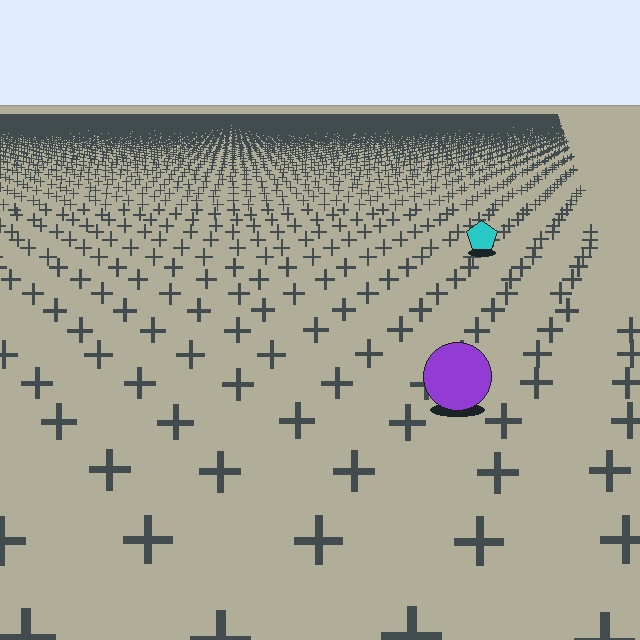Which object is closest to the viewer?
The purple circle is closest. The texture marks near it are larger and more spread out.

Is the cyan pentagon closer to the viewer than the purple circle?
No. The purple circle is closer — you can tell from the texture gradient: the ground texture is coarser near it.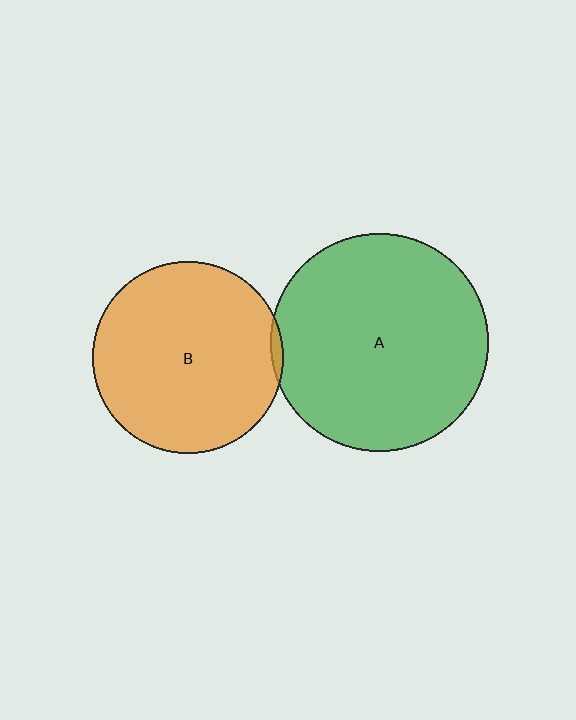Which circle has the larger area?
Circle A (green).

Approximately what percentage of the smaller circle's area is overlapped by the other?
Approximately 5%.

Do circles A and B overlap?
Yes.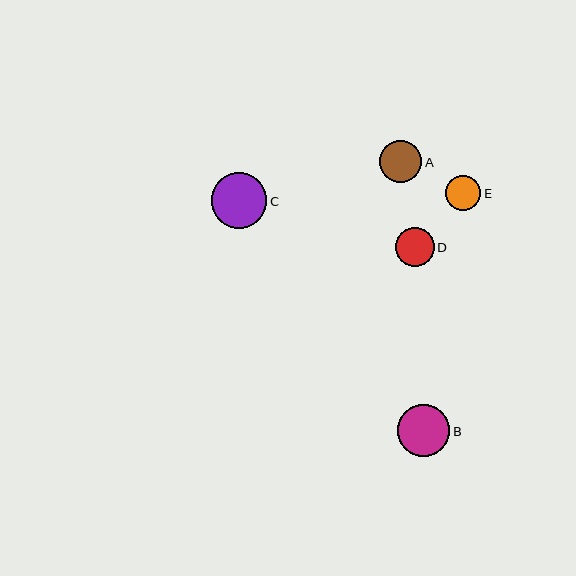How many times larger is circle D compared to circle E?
Circle D is approximately 1.1 times the size of circle E.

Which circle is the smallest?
Circle E is the smallest with a size of approximately 35 pixels.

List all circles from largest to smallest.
From largest to smallest: C, B, A, D, E.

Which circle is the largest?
Circle C is the largest with a size of approximately 55 pixels.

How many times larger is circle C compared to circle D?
Circle C is approximately 1.4 times the size of circle D.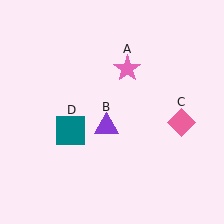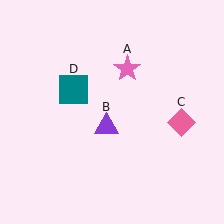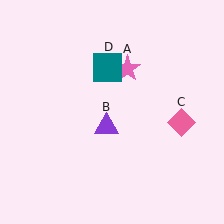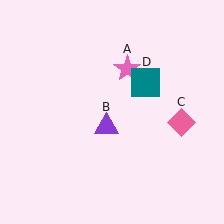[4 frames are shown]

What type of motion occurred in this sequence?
The teal square (object D) rotated clockwise around the center of the scene.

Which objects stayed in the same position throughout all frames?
Pink star (object A) and purple triangle (object B) and pink diamond (object C) remained stationary.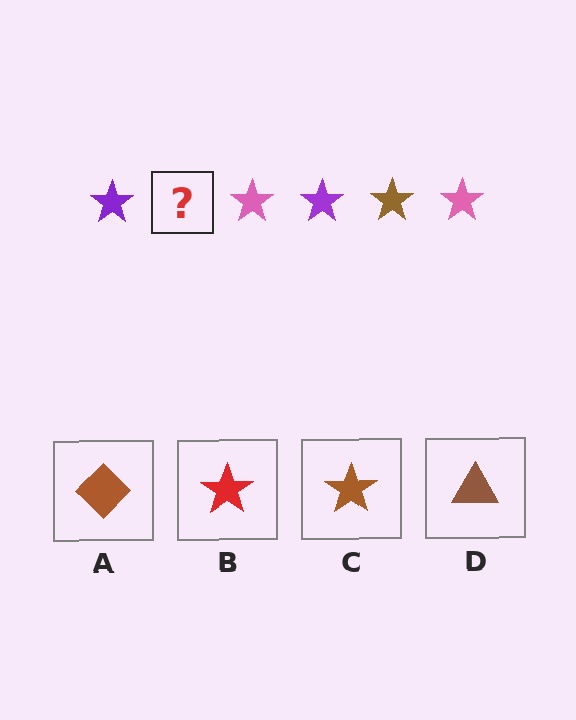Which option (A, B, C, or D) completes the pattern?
C.